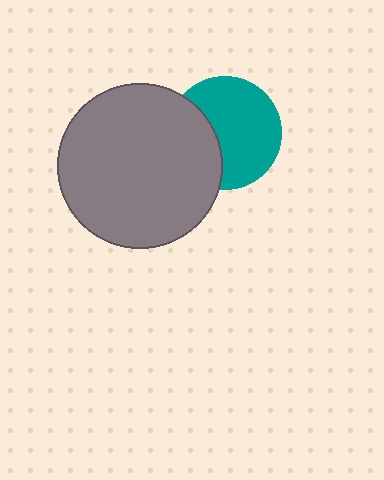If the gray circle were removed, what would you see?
You would see the complete teal circle.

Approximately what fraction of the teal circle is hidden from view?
Roughly 34% of the teal circle is hidden behind the gray circle.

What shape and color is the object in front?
The object in front is a gray circle.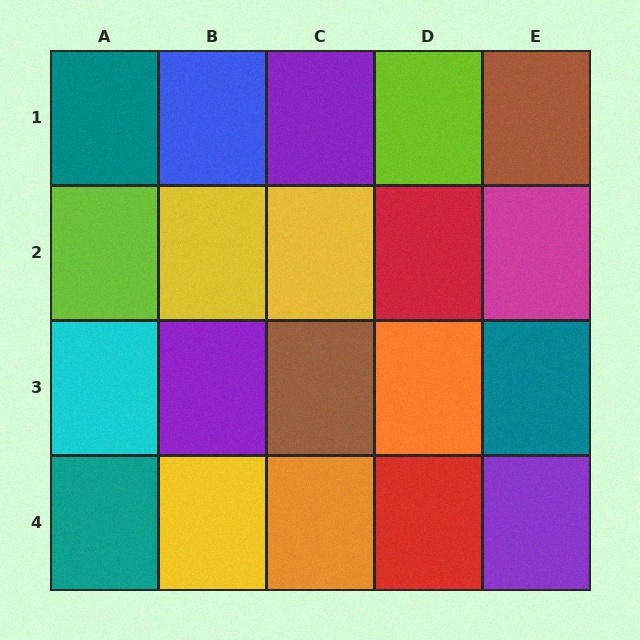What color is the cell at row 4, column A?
Teal.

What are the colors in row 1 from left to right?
Teal, blue, purple, lime, brown.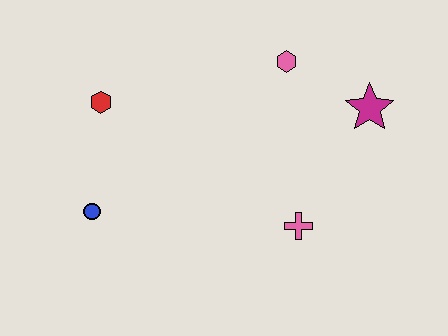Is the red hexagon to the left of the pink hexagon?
Yes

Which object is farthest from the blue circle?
The magenta star is farthest from the blue circle.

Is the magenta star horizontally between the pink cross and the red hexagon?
No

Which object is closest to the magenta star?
The pink hexagon is closest to the magenta star.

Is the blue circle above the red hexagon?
No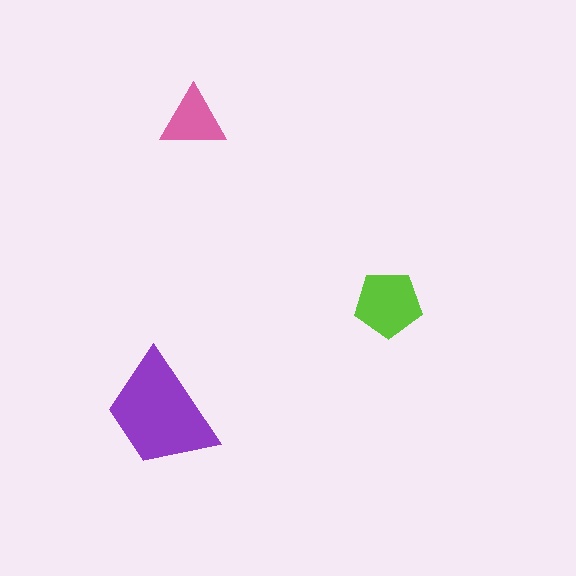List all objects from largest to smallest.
The purple trapezoid, the lime pentagon, the pink triangle.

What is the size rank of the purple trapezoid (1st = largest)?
1st.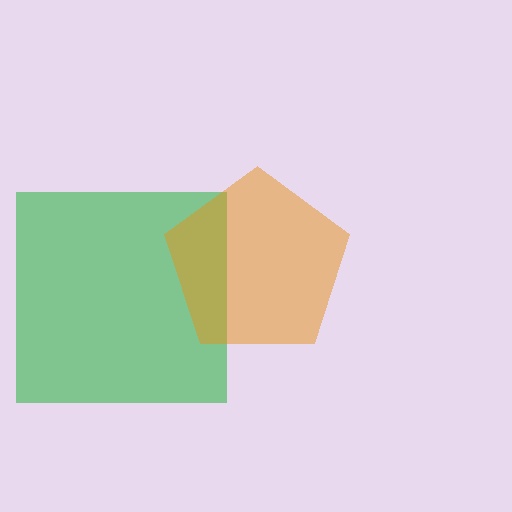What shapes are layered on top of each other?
The layered shapes are: a green square, an orange pentagon.